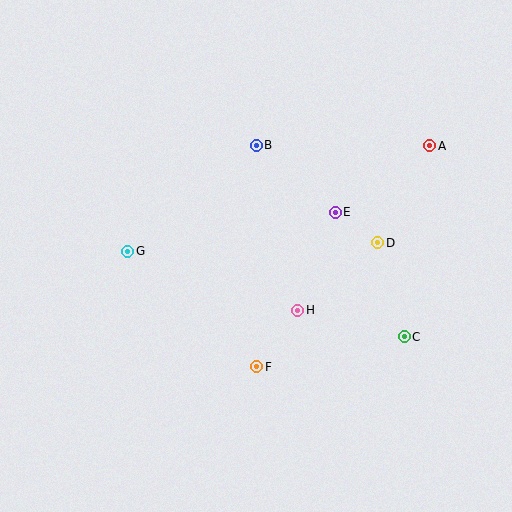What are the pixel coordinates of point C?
Point C is at (404, 337).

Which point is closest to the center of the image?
Point H at (298, 310) is closest to the center.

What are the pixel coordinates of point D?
Point D is at (378, 243).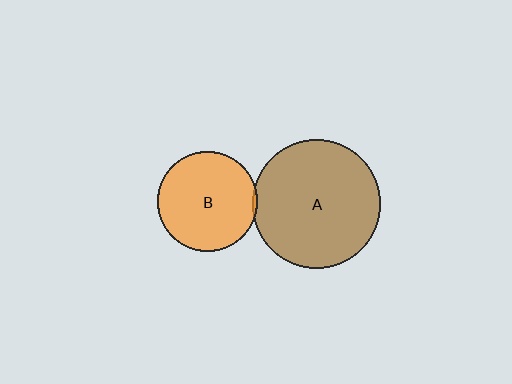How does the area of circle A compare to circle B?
Approximately 1.6 times.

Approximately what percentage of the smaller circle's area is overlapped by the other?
Approximately 5%.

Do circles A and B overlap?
Yes.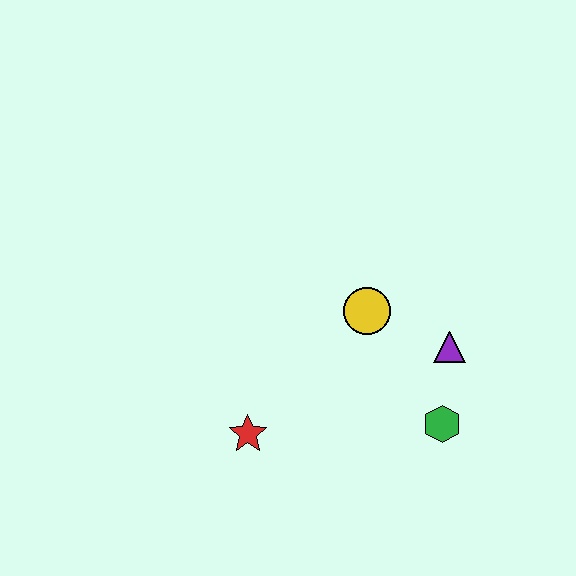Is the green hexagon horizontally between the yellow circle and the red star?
No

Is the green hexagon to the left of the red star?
No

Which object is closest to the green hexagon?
The purple triangle is closest to the green hexagon.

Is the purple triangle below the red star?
No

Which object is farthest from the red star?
The purple triangle is farthest from the red star.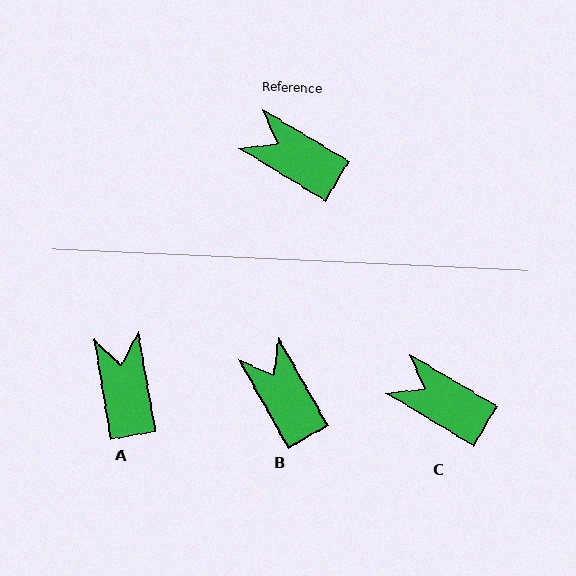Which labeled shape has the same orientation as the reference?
C.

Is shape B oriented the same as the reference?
No, it is off by about 29 degrees.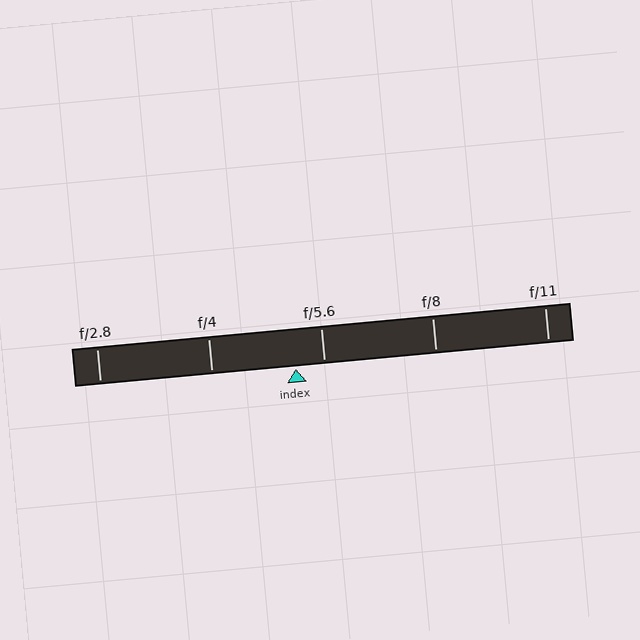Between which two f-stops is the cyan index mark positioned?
The index mark is between f/4 and f/5.6.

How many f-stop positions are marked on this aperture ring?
There are 5 f-stop positions marked.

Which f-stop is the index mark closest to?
The index mark is closest to f/5.6.